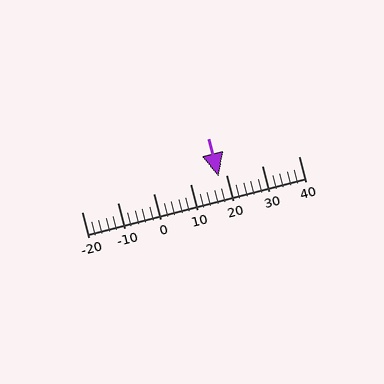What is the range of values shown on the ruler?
The ruler shows values from -20 to 40.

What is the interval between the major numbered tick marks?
The major tick marks are spaced 10 units apart.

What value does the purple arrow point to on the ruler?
The purple arrow points to approximately 18.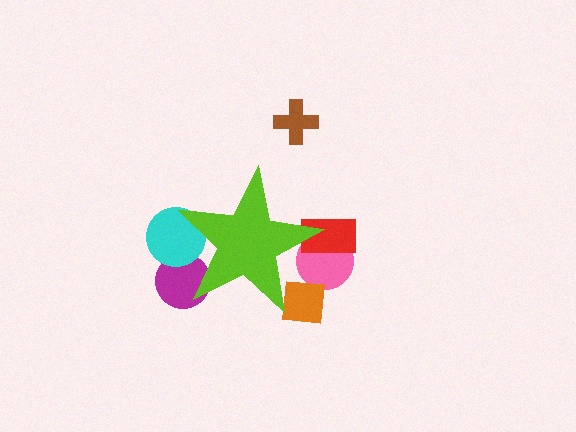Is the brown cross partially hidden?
No, the brown cross is fully visible.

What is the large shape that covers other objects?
A lime star.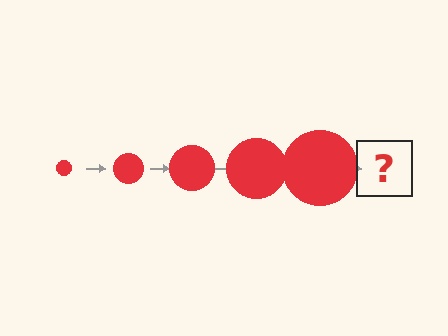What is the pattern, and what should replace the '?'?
The pattern is that the circle gets progressively larger each step. The '?' should be a red circle, larger than the previous one.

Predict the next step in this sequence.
The next step is a red circle, larger than the previous one.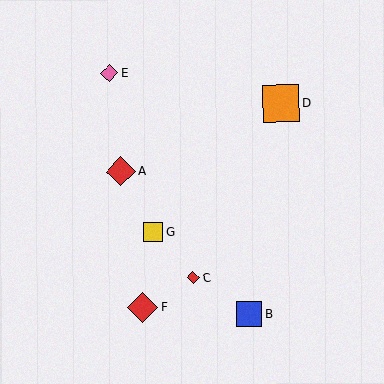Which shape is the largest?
The orange square (labeled D) is the largest.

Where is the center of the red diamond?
The center of the red diamond is at (121, 171).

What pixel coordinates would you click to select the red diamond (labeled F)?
Click at (142, 308) to select the red diamond F.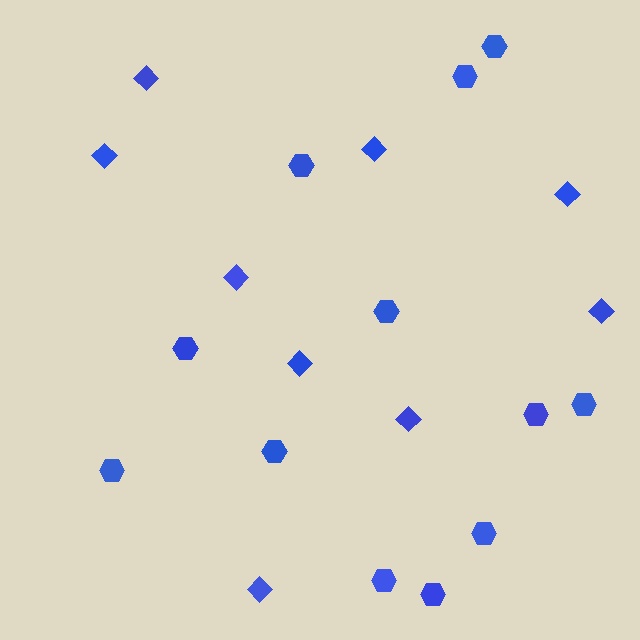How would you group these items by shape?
There are 2 groups: one group of hexagons (12) and one group of diamonds (9).